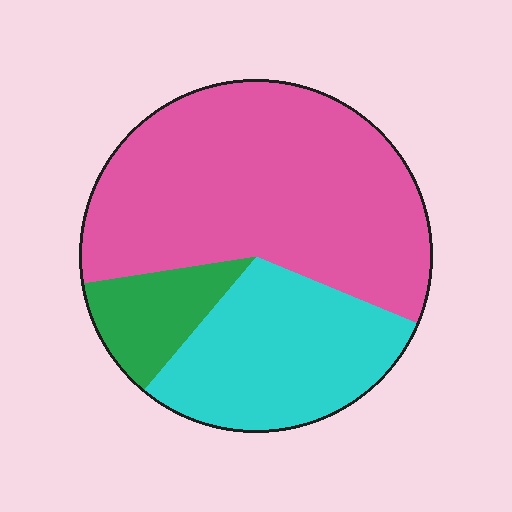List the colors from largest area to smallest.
From largest to smallest: pink, cyan, green.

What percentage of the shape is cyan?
Cyan covers about 30% of the shape.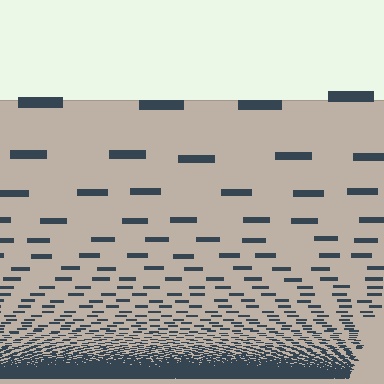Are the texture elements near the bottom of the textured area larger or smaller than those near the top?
Smaller. The gradient is inverted — elements near the bottom are smaller and denser.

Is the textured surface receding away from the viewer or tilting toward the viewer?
The surface appears to tilt toward the viewer. Texture elements get larger and sparser toward the top.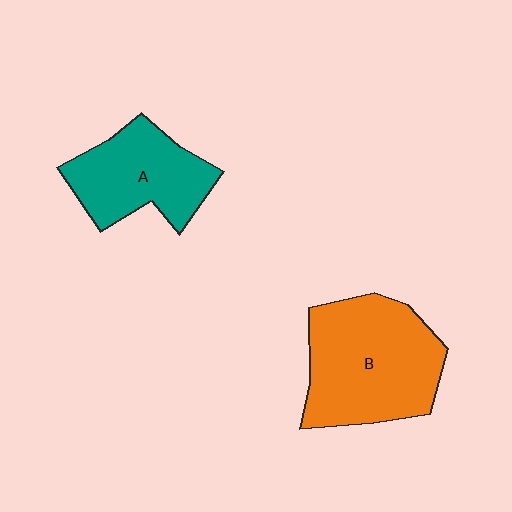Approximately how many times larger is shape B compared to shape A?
Approximately 1.4 times.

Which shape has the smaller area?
Shape A (teal).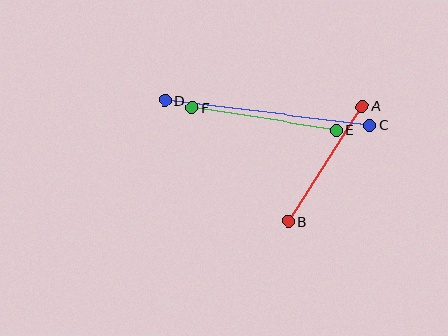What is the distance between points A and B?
The distance is approximately 137 pixels.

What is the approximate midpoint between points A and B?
The midpoint is at approximately (325, 164) pixels.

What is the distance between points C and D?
The distance is approximately 207 pixels.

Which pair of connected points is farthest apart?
Points C and D are farthest apart.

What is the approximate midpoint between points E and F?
The midpoint is at approximately (264, 119) pixels.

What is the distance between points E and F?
The distance is approximately 146 pixels.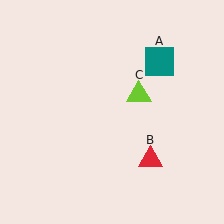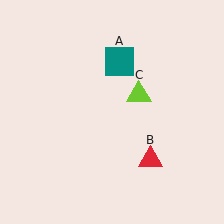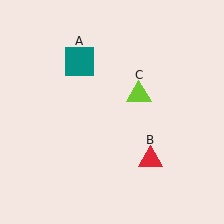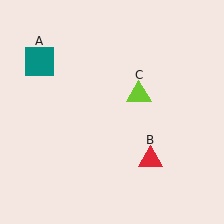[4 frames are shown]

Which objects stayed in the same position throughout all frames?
Red triangle (object B) and lime triangle (object C) remained stationary.